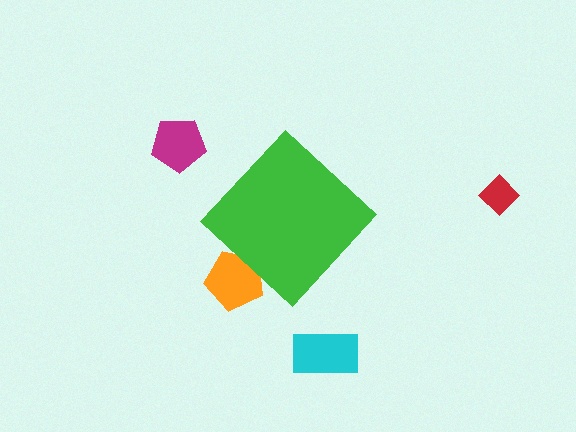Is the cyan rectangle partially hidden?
No, the cyan rectangle is fully visible.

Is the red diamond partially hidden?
No, the red diamond is fully visible.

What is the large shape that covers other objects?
A green diamond.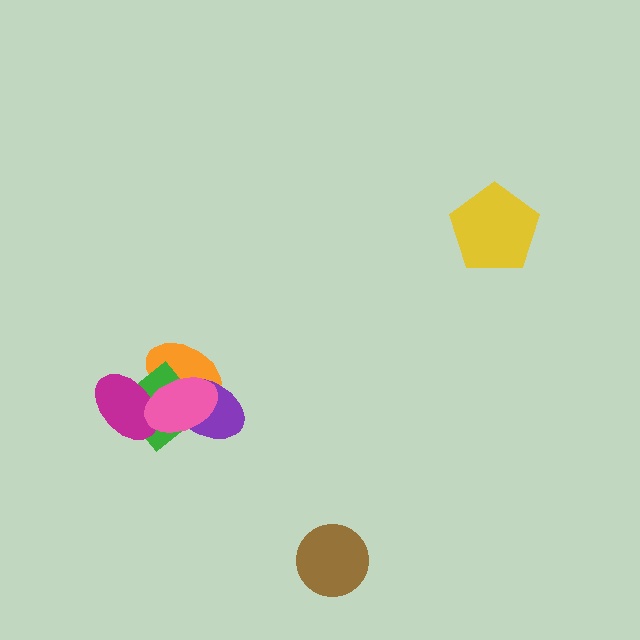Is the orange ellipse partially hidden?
Yes, it is partially covered by another shape.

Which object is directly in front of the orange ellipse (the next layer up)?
The purple ellipse is directly in front of the orange ellipse.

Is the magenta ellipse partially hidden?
Yes, it is partially covered by another shape.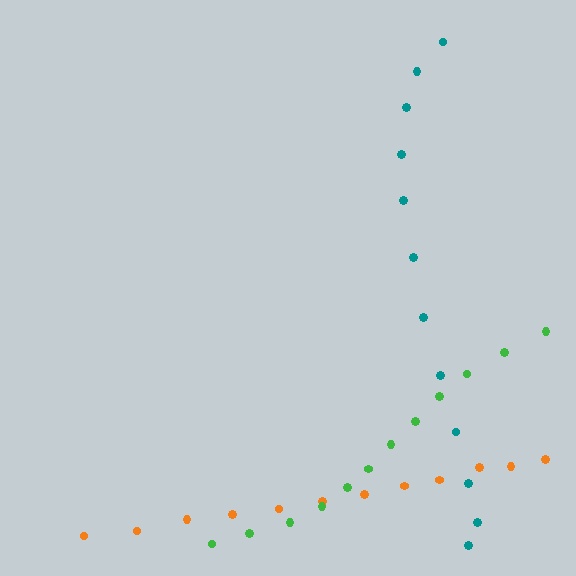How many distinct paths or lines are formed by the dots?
There are 3 distinct paths.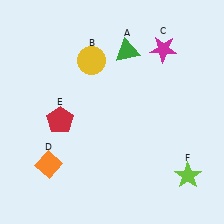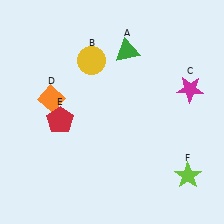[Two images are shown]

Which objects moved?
The objects that moved are: the magenta star (C), the orange diamond (D).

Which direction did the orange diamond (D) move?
The orange diamond (D) moved up.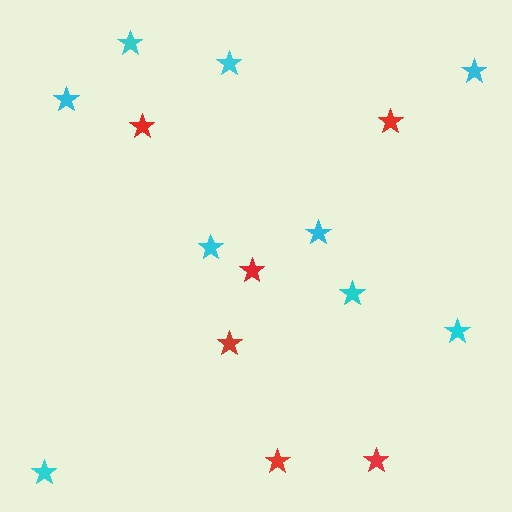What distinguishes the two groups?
There are 2 groups: one group of red stars (6) and one group of cyan stars (9).